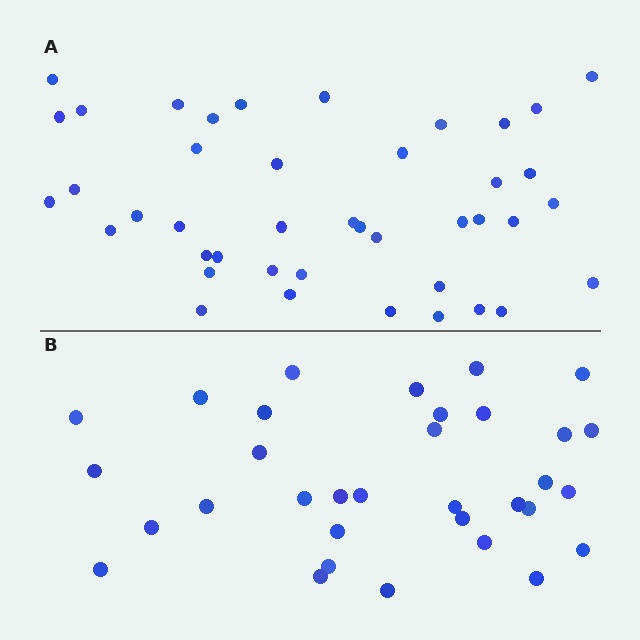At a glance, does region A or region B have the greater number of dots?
Region A (the top region) has more dots.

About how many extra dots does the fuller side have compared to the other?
Region A has roughly 8 or so more dots than region B.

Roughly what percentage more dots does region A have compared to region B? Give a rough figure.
About 25% more.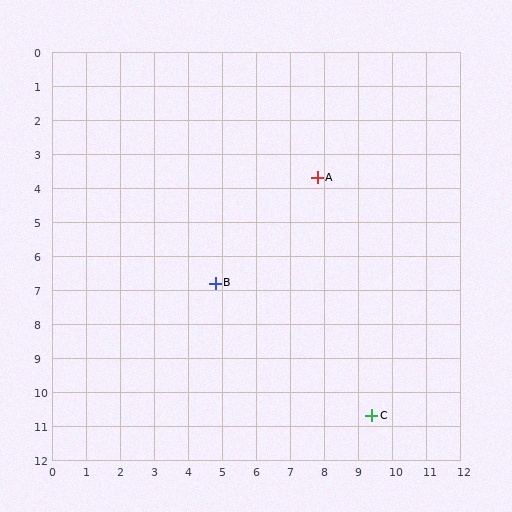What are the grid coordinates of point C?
Point C is at approximately (9.4, 10.7).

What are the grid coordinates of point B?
Point B is at approximately (4.8, 6.8).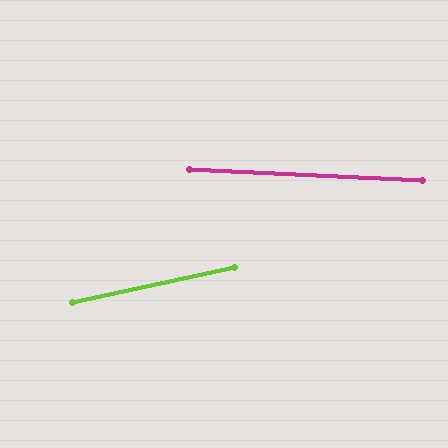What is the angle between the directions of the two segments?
Approximately 15 degrees.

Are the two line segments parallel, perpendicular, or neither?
Neither parallel nor perpendicular — they differ by about 15°.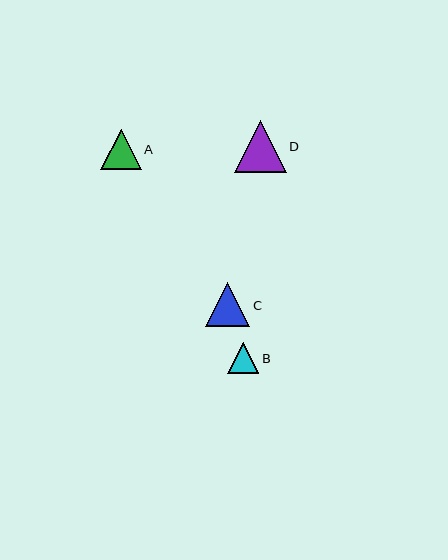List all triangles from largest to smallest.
From largest to smallest: D, C, A, B.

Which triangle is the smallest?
Triangle B is the smallest with a size of approximately 31 pixels.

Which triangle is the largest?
Triangle D is the largest with a size of approximately 52 pixels.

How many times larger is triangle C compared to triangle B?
Triangle C is approximately 1.4 times the size of triangle B.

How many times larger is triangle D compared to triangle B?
Triangle D is approximately 1.7 times the size of triangle B.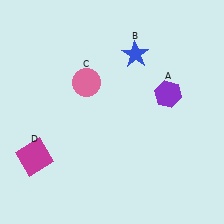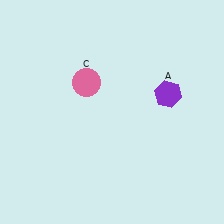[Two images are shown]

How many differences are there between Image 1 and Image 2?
There are 2 differences between the two images.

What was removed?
The blue star (B), the magenta square (D) were removed in Image 2.